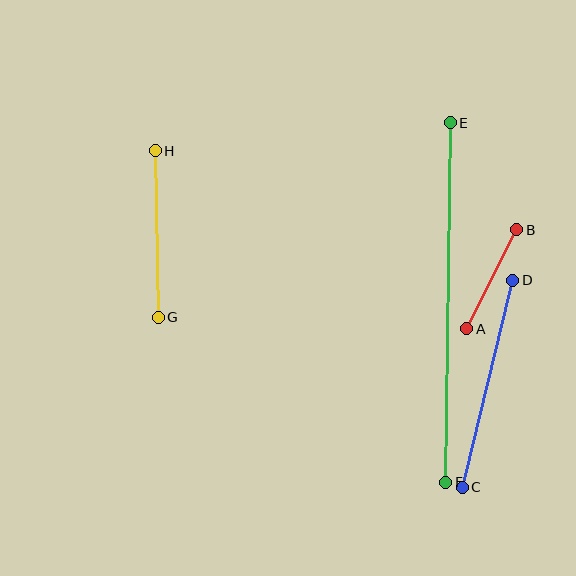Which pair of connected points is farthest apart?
Points E and F are farthest apart.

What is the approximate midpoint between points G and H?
The midpoint is at approximately (157, 234) pixels.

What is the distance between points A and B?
The distance is approximately 111 pixels.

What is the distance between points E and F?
The distance is approximately 360 pixels.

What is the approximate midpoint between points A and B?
The midpoint is at approximately (492, 279) pixels.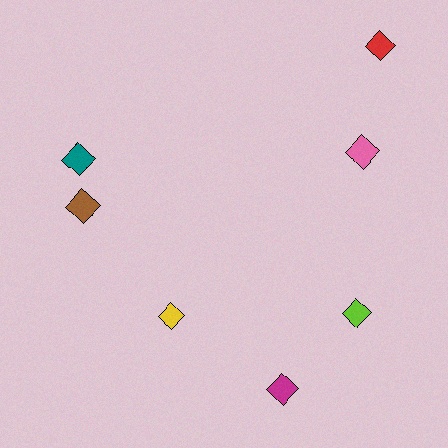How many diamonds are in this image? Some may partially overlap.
There are 7 diamonds.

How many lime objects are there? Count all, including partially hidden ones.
There is 1 lime object.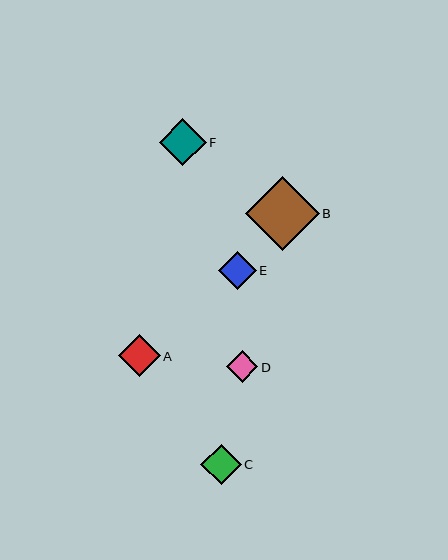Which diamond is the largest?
Diamond B is the largest with a size of approximately 74 pixels.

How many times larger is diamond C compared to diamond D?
Diamond C is approximately 1.3 times the size of diamond D.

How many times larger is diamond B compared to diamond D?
Diamond B is approximately 2.3 times the size of diamond D.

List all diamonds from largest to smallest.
From largest to smallest: B, F, A, C, E, D.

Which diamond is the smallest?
Diamond D is the smallest with a size of approximately 32 pixels.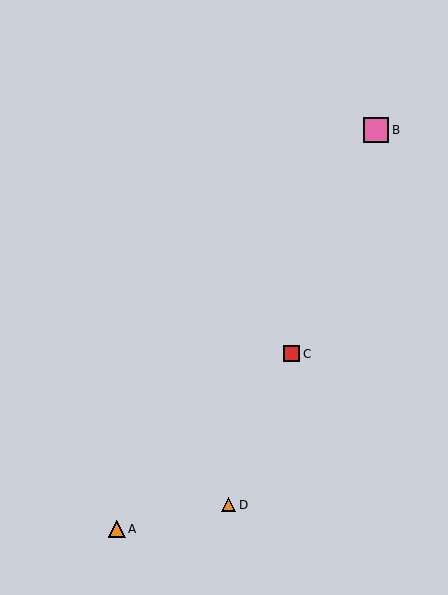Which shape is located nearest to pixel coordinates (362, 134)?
The pink square (labeled B) at (376, 130) is nearest to that location.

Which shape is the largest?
The pink square (labeled B) is the largest.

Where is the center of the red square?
The center of the red square is at (292, 354).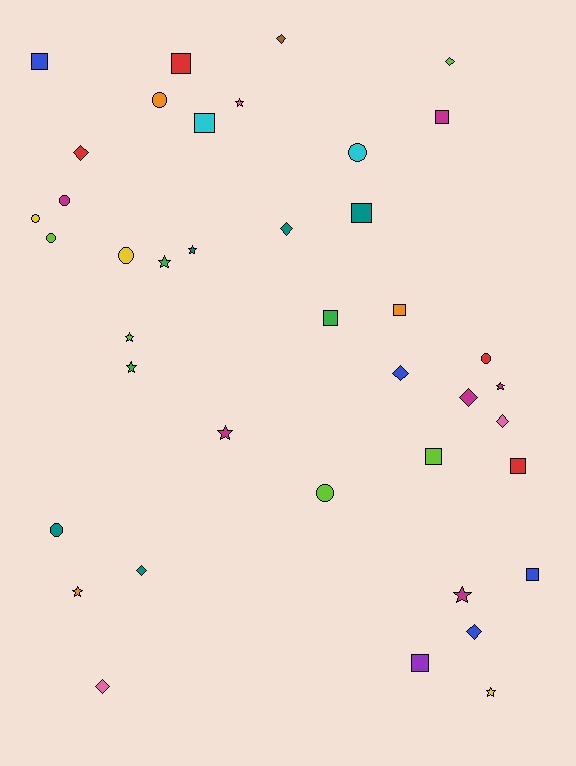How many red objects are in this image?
There are 4 red objects.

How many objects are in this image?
There are 40 objects.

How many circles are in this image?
There are 9 circles.